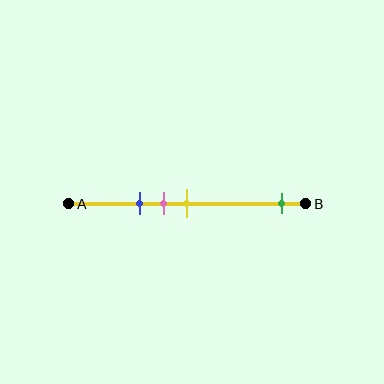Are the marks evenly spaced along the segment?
No, the marks are not evenly spaced.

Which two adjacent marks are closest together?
The pink and yellow marks are the closest adjacent pair.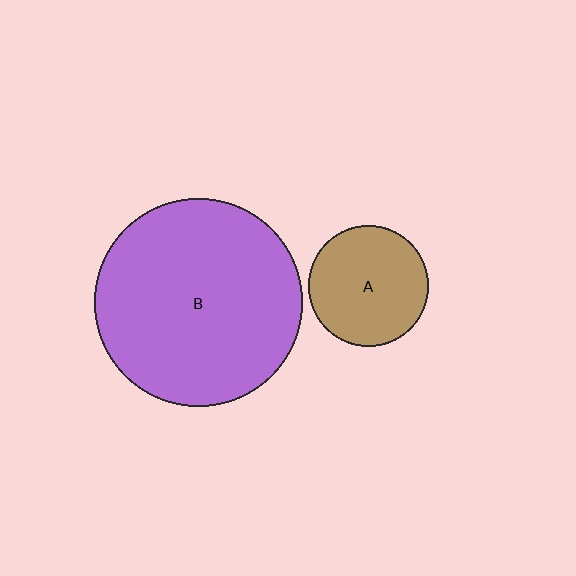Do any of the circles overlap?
No, none of the circles overlap.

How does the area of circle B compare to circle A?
Approximately 3.0 times.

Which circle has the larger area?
Circle B (purple).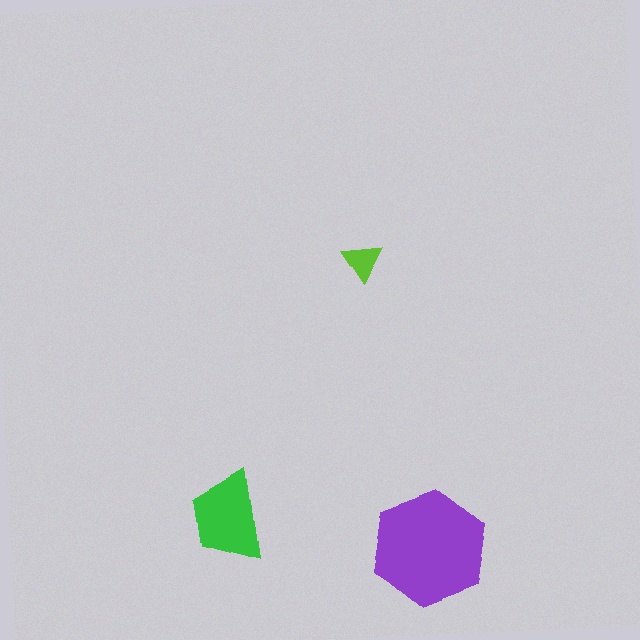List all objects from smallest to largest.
The lime triangle, the green trapezoid, the purple hexagon.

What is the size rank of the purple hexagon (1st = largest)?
1st.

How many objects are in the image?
There are 3 objects in the image.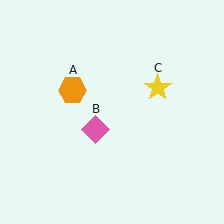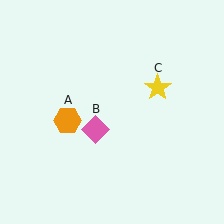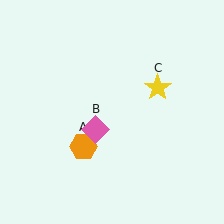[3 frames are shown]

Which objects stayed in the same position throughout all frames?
Pink diamond (object B) and yellow star (object C) remained stationary.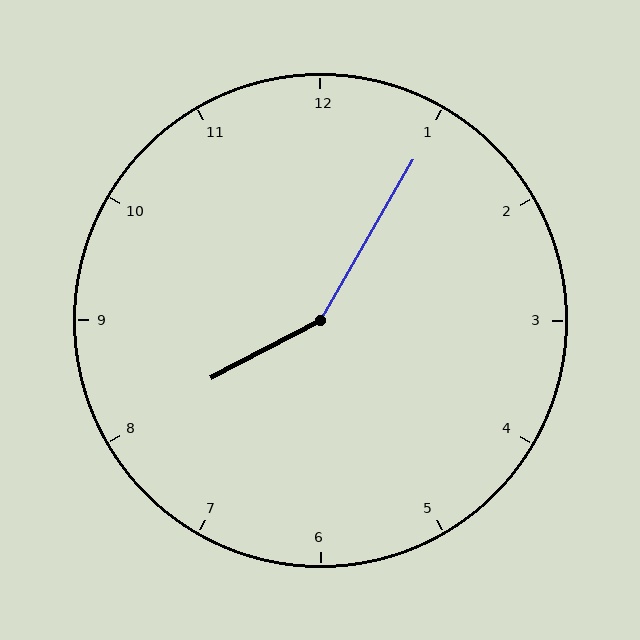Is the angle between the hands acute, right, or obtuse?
It is obtuse.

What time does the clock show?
8:05.